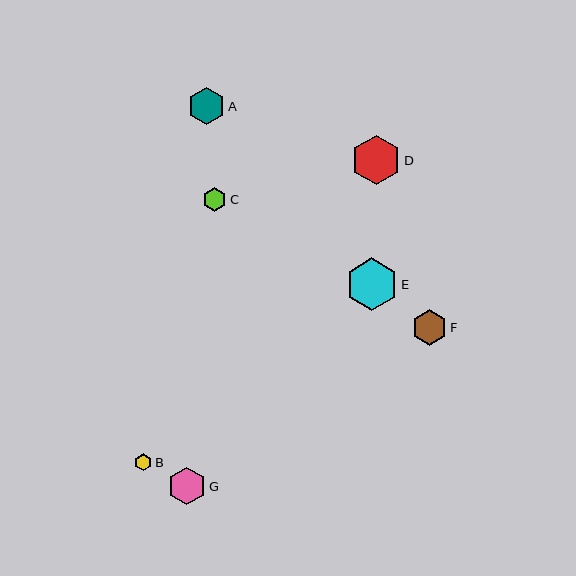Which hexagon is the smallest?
Hexagon B is the smallest with a size of approximately 17 pixels.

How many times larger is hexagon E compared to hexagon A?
Hexagon E is approximately 1.4 times the size of hexagon A.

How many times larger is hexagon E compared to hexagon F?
Hexagon E is approximately 1.5 times the size of hexagon F.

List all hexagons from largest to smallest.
From largest to smallest: E, D, G, A, F, C, B.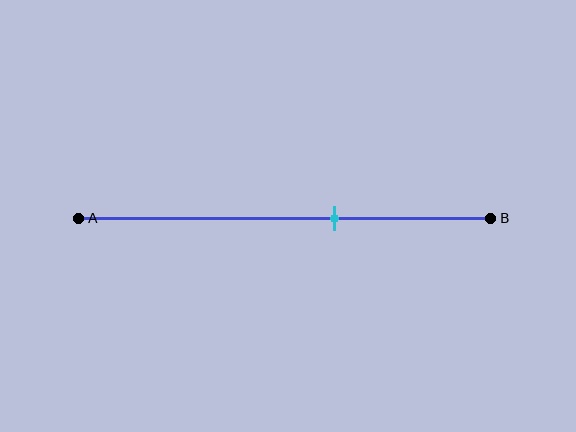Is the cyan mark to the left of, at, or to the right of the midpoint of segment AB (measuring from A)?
The cyan mark is to the right of the midpoint of segment AB.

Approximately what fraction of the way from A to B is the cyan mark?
The cyan mark is approximately 60% of the way from A to B.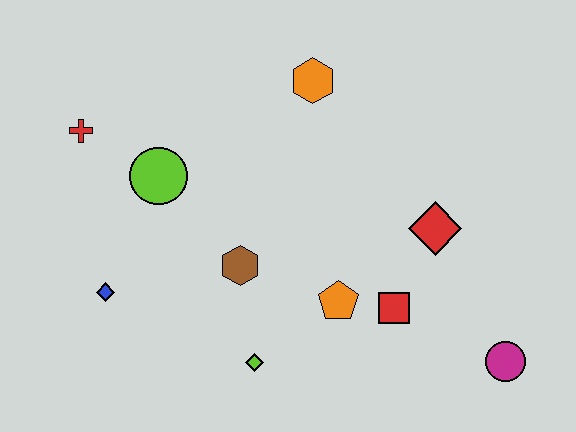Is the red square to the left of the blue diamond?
No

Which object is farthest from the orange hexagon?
The magenta circle is farthest from the orange hexagon.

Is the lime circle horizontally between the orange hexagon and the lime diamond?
No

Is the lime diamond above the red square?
No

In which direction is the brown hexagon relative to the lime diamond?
The brown hexagon is above the lime diamond.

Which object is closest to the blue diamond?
The lime circle is closest to the blue diamond.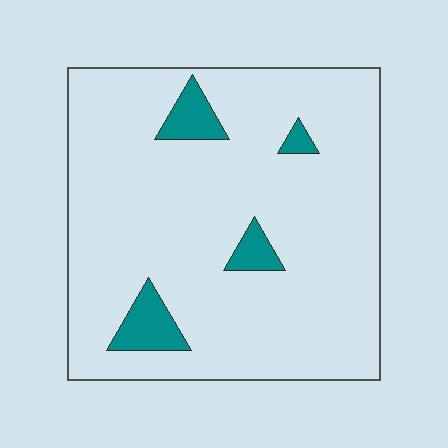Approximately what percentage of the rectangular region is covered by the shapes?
Approximately 10%.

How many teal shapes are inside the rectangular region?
4.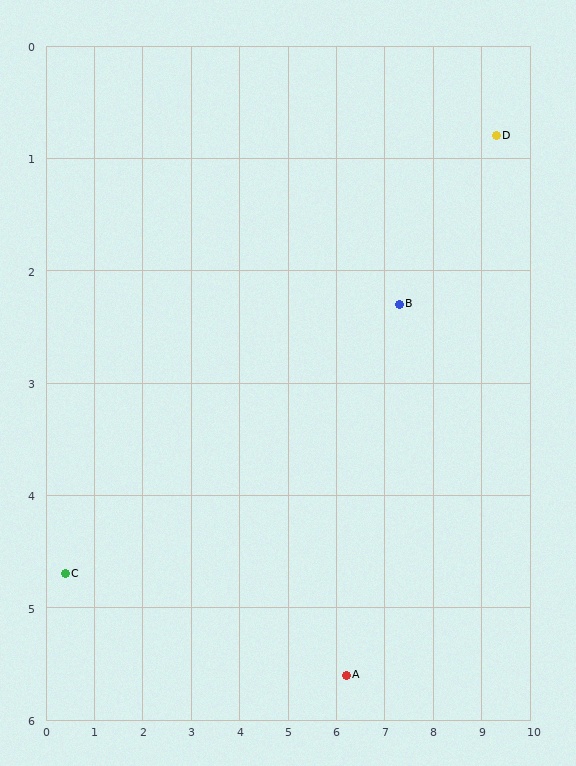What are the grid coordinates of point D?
Point D is at approximately (9.3, 0.8).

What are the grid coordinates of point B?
Point B is at approximately (7.3, 2.3).